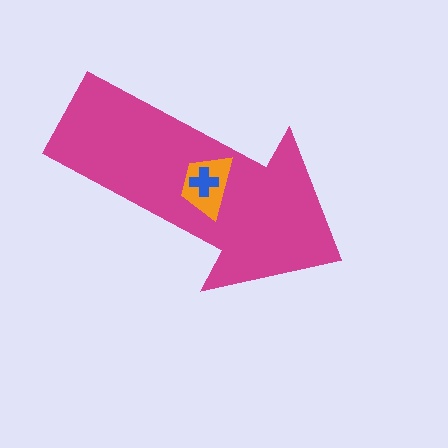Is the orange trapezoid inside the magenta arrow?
Yes.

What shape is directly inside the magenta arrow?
The orange trapezoid.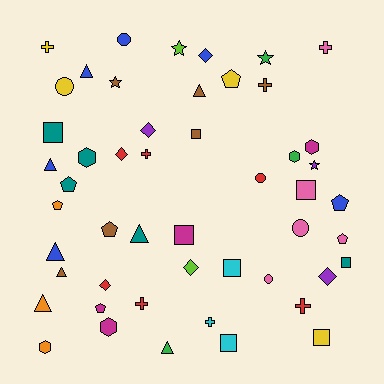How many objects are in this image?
There are 50 objects.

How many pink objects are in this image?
There are 5 pink objects.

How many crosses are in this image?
There are 7 crosses.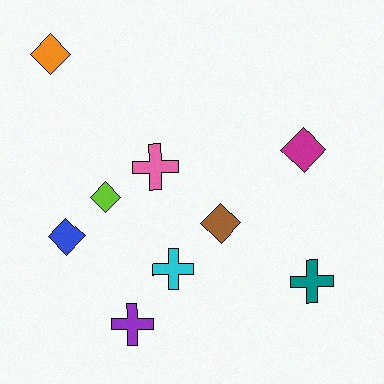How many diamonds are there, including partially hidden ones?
There are 5 diamonds.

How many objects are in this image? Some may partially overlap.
There are 9 objects.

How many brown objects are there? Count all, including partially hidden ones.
There is 1 brown object.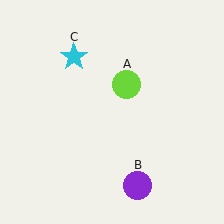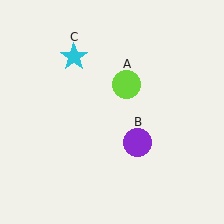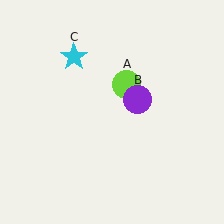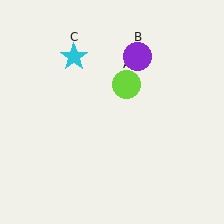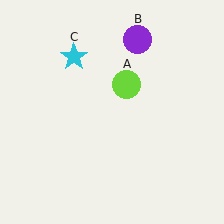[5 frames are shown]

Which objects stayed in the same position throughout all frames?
Lime circle (object A) and cyan star (object C) remained stationary.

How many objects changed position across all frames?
1 object changed position: purple circle (object B).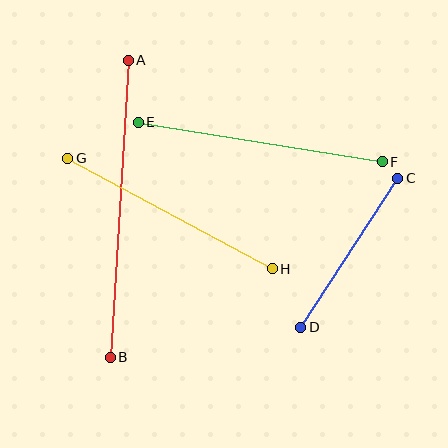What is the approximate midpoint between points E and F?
The midpoint is at approximately (260, 142) pixels.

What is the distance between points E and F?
The distance is approximately 247 pixels.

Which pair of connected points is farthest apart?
Points A and B are farthest apart.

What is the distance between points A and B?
The distance is approximately 298 pixels.